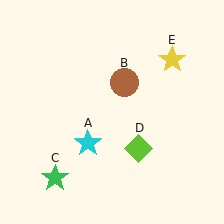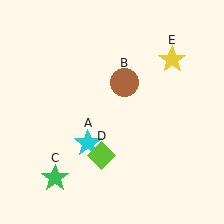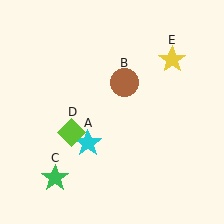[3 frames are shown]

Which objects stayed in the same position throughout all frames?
Cyan star (object A) and brown circle (object B) and green star (object C) and yellow star (object E) remained stationary.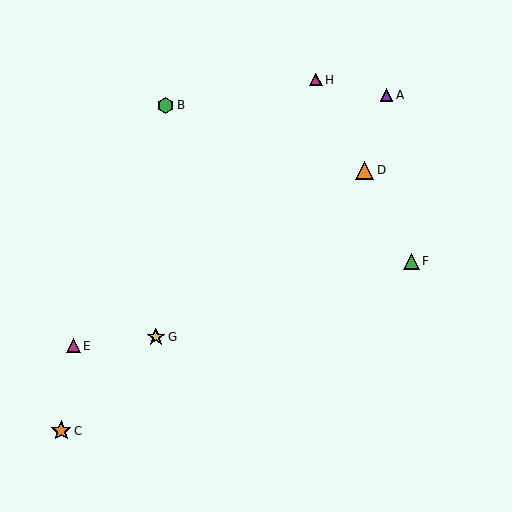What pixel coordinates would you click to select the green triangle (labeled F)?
Click at (411, 261) to select the green triangle F.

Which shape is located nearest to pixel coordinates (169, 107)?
The green hexagon (labeled B) at (166, 105) is nearest to that location.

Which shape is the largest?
The orange star (labeled C) is the largest.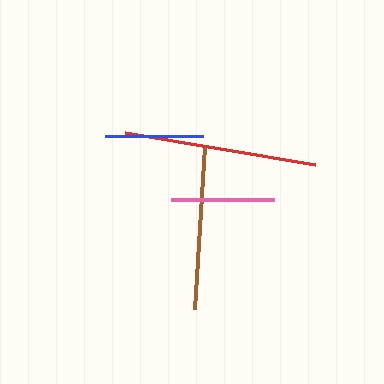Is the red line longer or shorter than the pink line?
The red line is longer than the pink line.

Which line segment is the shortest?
The blue line is the shortest at approximately 98 pixels.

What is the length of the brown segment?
The brown segment is approximately 163 pixels long.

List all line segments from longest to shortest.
From longest to shortest: red, brown, pink, blue.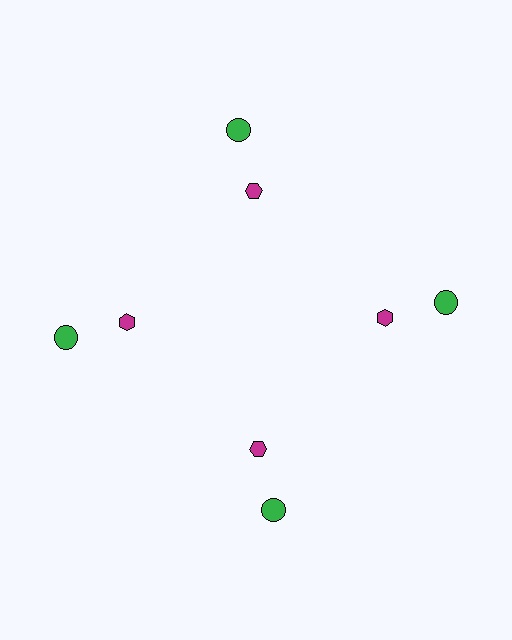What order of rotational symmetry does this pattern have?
This pattern has 4-fold rotational symmetry.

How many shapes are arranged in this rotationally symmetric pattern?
There are 8 shapes, arranged in 4 groups of 2.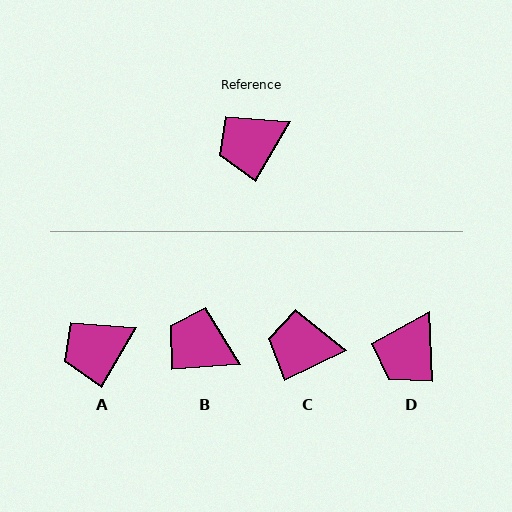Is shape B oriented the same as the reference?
No, it is off by about 54 degrees.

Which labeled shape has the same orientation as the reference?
A.